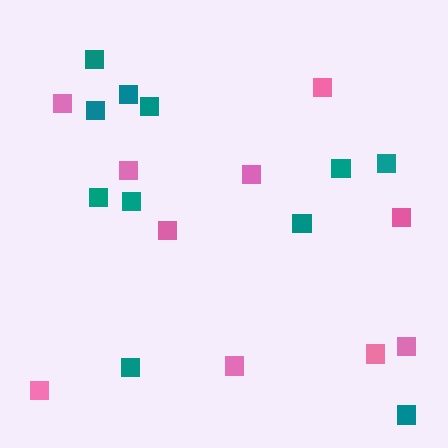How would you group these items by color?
There are 2 groups: one group of teal squares (11) and one group of pink squares (10).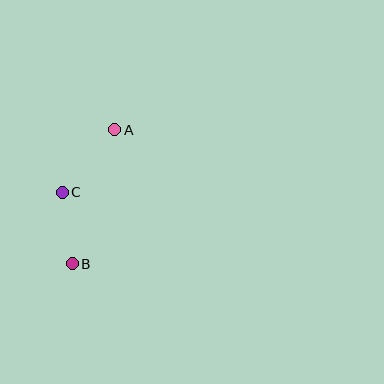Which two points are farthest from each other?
Points A and B are farthest from each other.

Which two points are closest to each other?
Points B and C are closest to each other.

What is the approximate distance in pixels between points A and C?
The distance between A and C is approximately 81 pixels.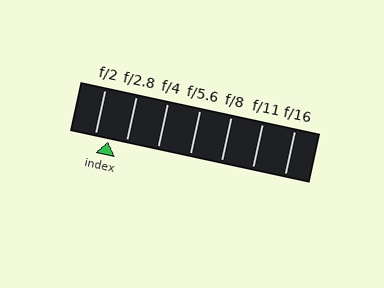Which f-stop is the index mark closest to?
The index mark is closest to f/2.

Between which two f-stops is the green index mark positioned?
The index mark is between f/2 and f/2.8.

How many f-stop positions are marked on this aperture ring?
There are 7 f-stop positions marked.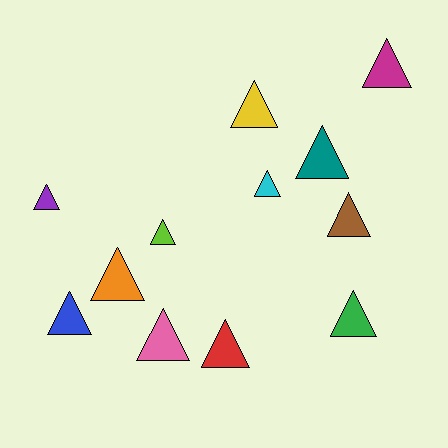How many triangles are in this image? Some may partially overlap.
There are 12 triangles.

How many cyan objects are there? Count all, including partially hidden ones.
There is 1 cyan object.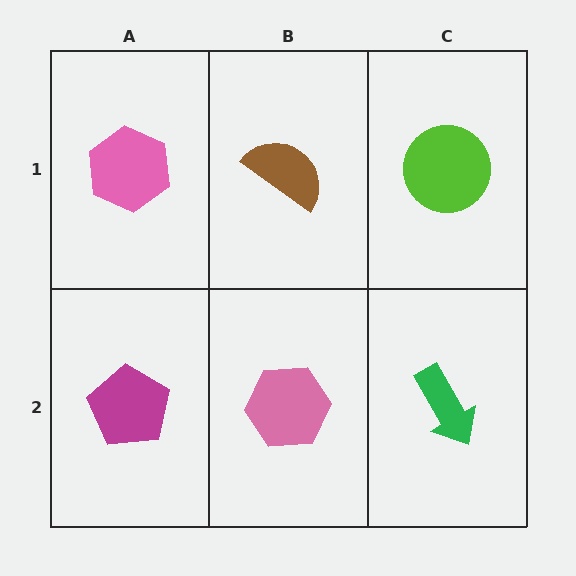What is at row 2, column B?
A pink hexagon.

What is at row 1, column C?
A lime circle.